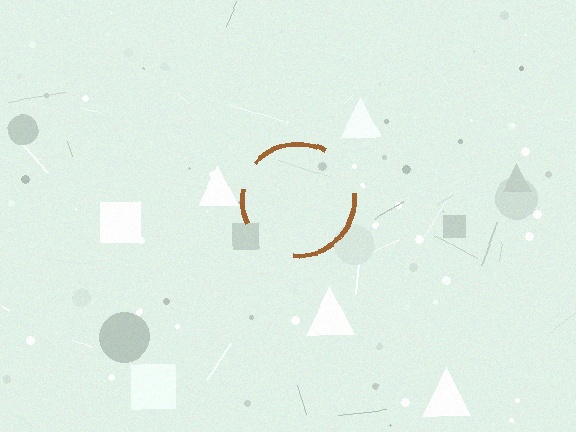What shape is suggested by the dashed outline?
The dashed outline suggests a circle.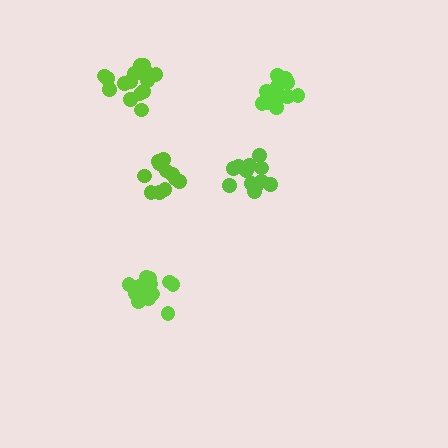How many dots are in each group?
Group 1: 16 dots, Group 2: 12 dots, Group 3: 12 dots, Group 4: 16 dots, Group 5: 12 dots (68 total).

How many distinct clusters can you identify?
There are 5 distinct clusters.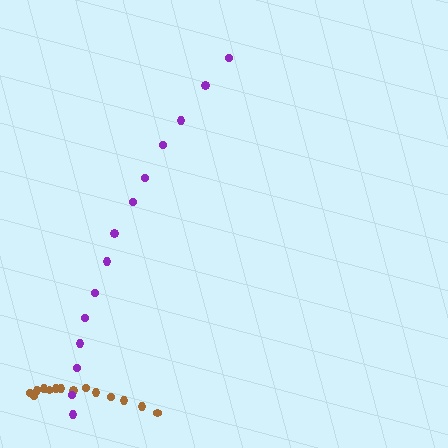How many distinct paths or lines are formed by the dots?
There are 2 distinct paths.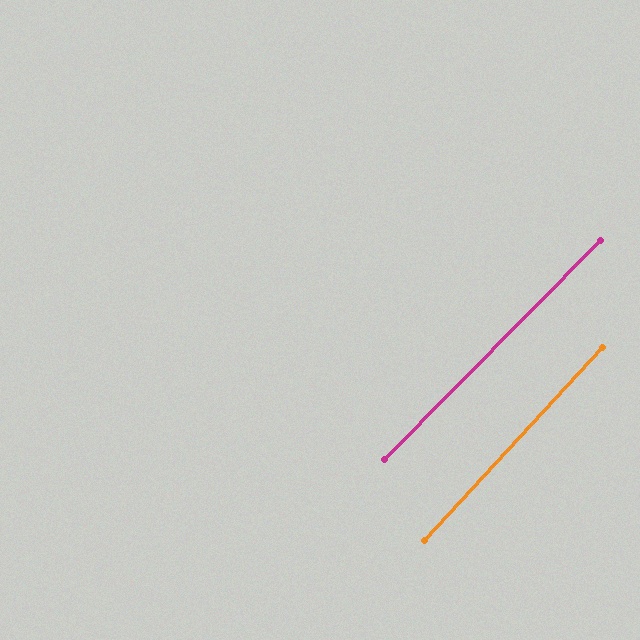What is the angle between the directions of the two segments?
Approximately 2 degrees.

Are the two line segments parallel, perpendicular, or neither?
Parallel — their directions differ by only 1.9°.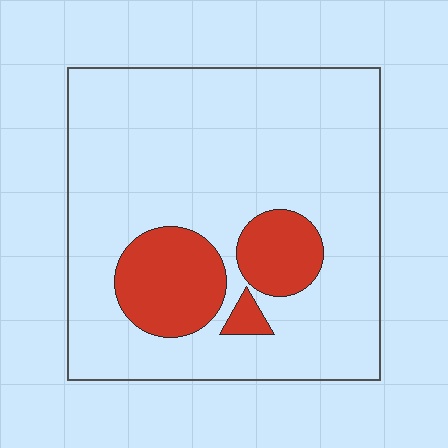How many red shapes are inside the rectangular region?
3.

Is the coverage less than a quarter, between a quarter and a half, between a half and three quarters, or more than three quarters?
Less than a quarter.